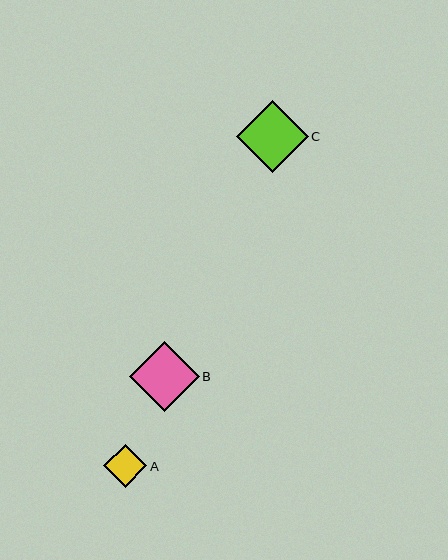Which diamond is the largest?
Diamond C is the largest with a size of approximately 72 pixels.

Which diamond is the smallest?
Diamond A is the smallest with a size of approximately 43 pixels.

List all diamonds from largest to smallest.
From largest to smallest: C, B, A.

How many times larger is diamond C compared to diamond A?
Diamond C is approximately 1.7 times the size of diamond A.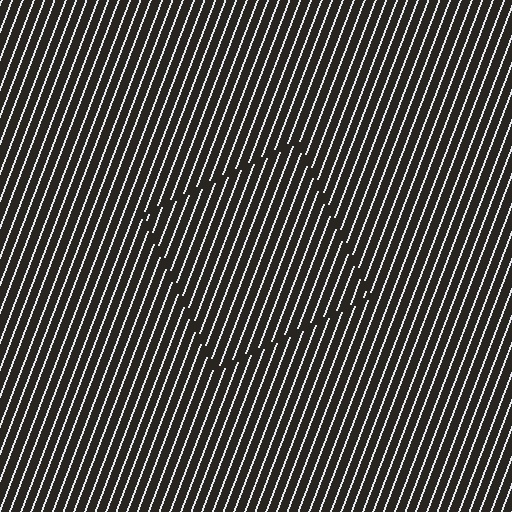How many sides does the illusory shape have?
4 sides — the line-ends trace a square.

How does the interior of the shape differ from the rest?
The interior of the shape contains the same grating, shifted by half a period — the contour is defined by the phase discontinuity where line-ends from the inner and outer gratings abut.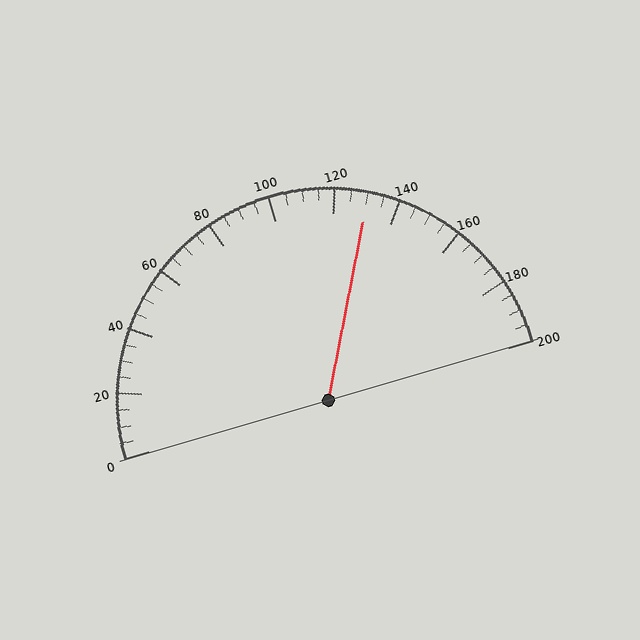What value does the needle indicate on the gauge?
The needle indicates approximately 130.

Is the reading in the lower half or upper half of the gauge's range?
The reading is in the upper half of the range (0 to 200).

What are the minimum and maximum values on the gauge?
The gauge ranges from 0 to 200.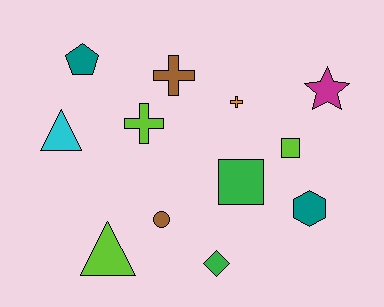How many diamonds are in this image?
There is 1 diamond.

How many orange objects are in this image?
There is 1 orange object.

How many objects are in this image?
There are 12 objects.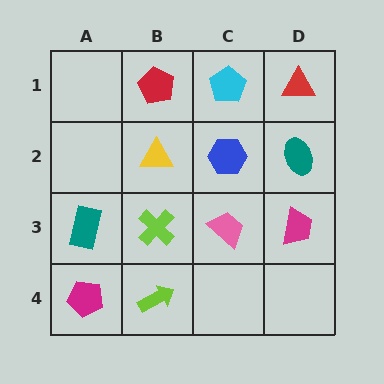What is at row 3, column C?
A pink trapezoid.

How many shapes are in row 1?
3 shapes.